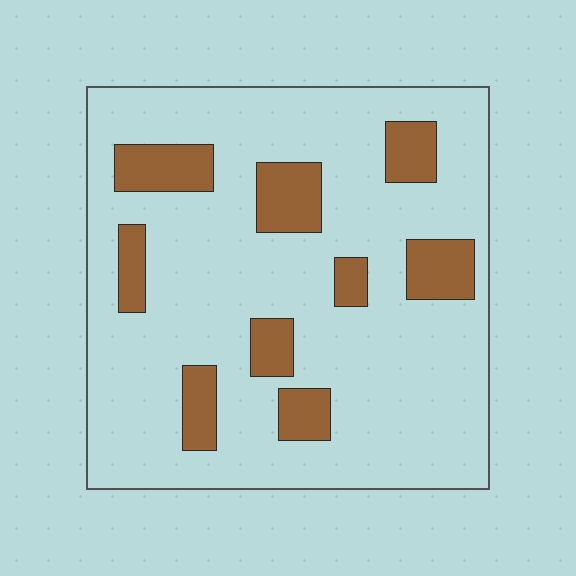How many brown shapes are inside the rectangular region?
9.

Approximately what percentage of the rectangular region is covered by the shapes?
Approximately 20%.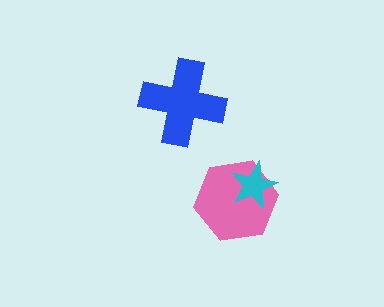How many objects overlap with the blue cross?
0 objects overlap with the blue cross.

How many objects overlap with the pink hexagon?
1 object overlaps with the pink hexagon.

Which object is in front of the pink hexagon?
The cyan star is in front of the pink hexagon.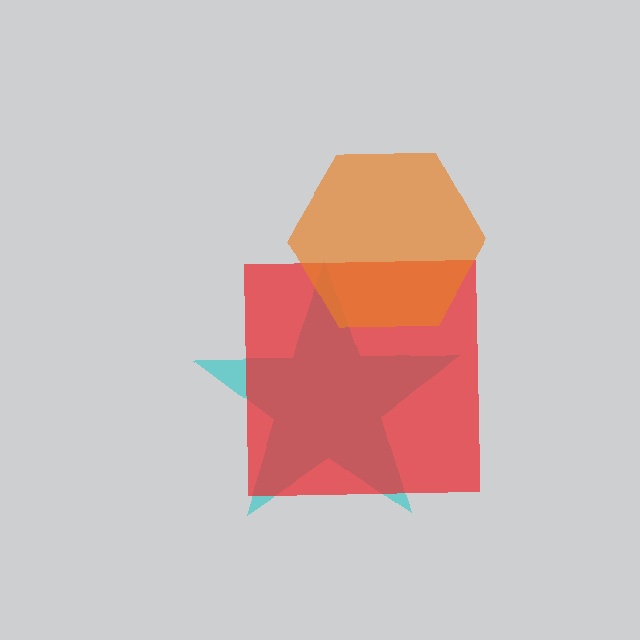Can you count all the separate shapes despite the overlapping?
Yes, there are 3 separate shapes.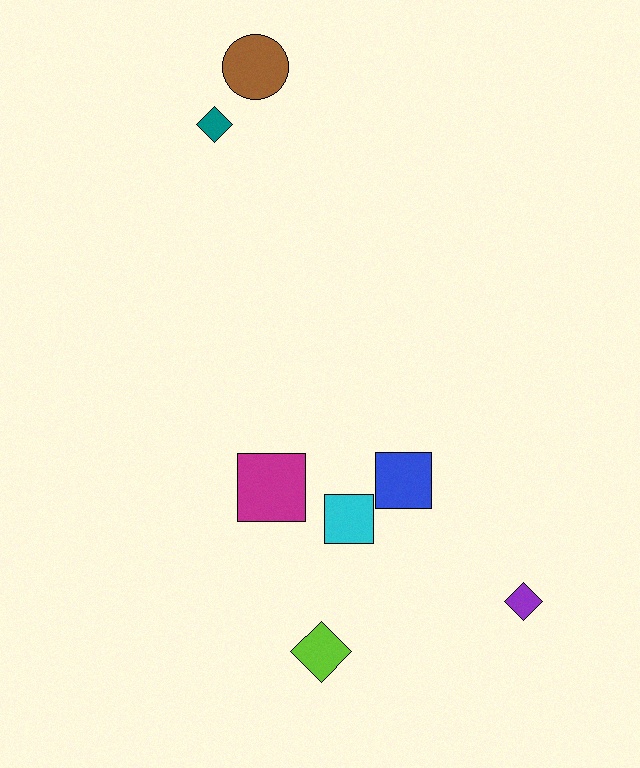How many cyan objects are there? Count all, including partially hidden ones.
There is 1 cyan object.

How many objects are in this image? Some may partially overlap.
There are 7 objects.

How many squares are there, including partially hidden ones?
There are 3 squares.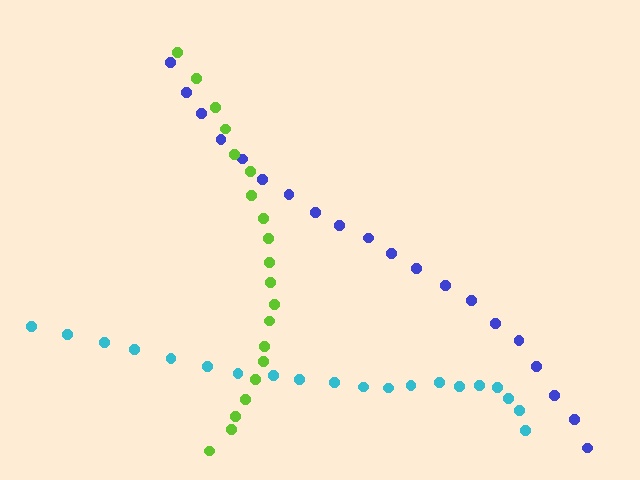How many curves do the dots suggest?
There are 3 distinct paths.